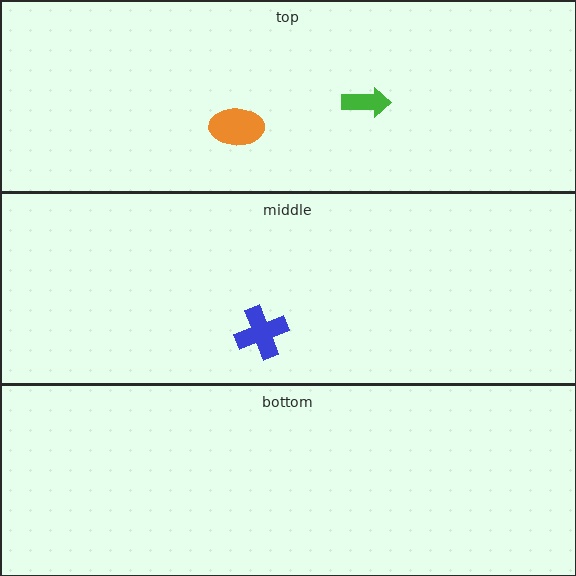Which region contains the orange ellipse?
The top region.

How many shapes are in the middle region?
1.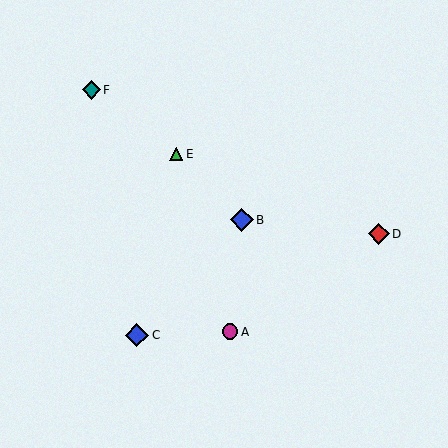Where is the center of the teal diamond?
The center of the teal diamond is at (91, 90).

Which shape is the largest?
The blue diamond (labeled B) is the largest.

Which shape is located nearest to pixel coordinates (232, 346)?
The magenta circle (labeled A) at (230, 332) is nearest to that location.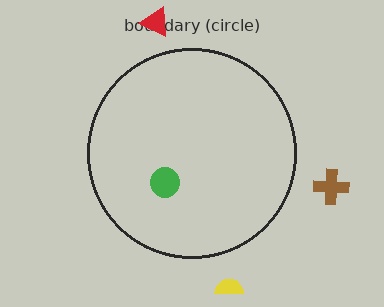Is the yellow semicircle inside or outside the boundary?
Outside.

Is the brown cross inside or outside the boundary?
Outside.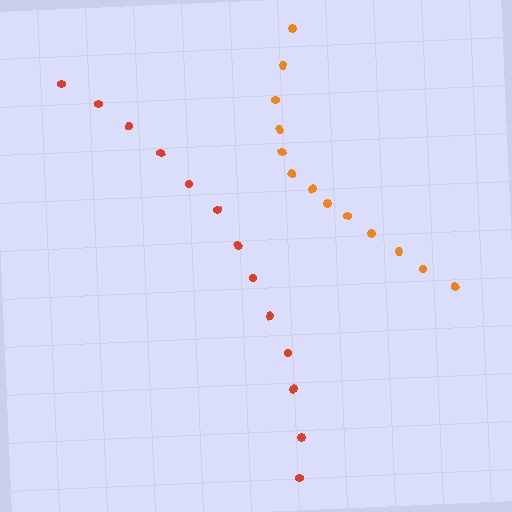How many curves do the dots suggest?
There are 2 distinct paths.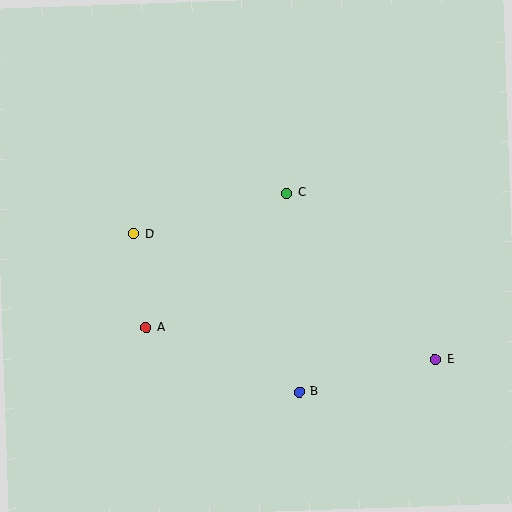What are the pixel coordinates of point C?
Point C is at (287, 193).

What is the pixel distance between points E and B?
The distance between E and B is 140 pixels.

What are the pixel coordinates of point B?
Point B is at (299, 392).